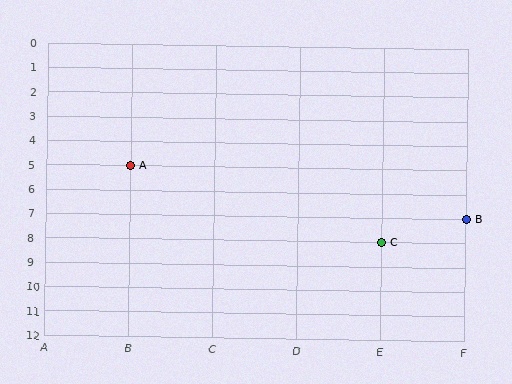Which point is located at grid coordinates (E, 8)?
Point C is at (E, 8).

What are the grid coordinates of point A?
Point A is at grid coordinates (B, 5).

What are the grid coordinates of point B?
Point B is at grid coordinates (F, 7).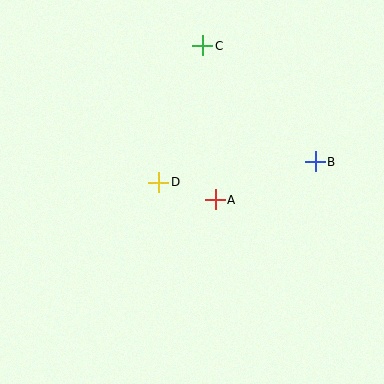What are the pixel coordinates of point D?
Point D is at (159, 182).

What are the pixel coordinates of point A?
Point A is at (215, 200).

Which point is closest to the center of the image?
Point A at (215, 200) is closest to the center.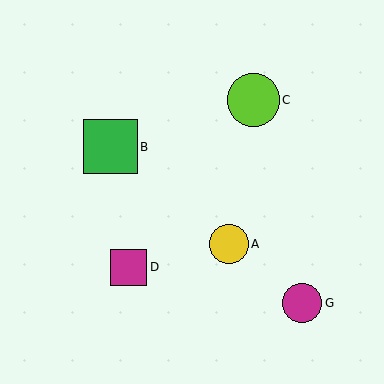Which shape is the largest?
The green square (labeled B) is the largest.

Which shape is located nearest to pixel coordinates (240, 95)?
The lime circle (labeled C) at (253, 100) is nearest to that location.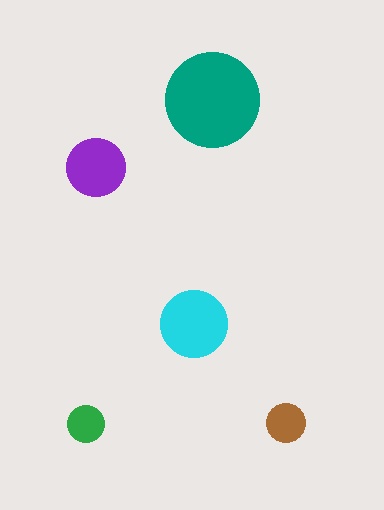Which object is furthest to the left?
The green circle is leftmost.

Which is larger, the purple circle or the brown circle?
The purple one.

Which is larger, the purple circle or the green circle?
The purple one.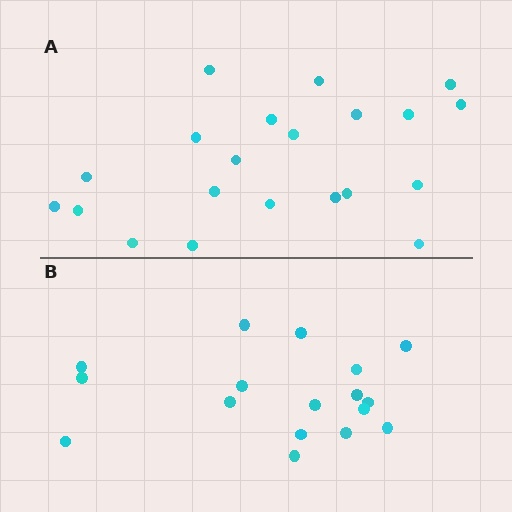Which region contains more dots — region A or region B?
Region A (the top region) has more dots.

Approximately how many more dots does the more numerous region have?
Region A has about 4 more dots than region B.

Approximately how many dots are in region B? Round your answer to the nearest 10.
About 20 dots. (The exact count is 17, which rounds to 20.)